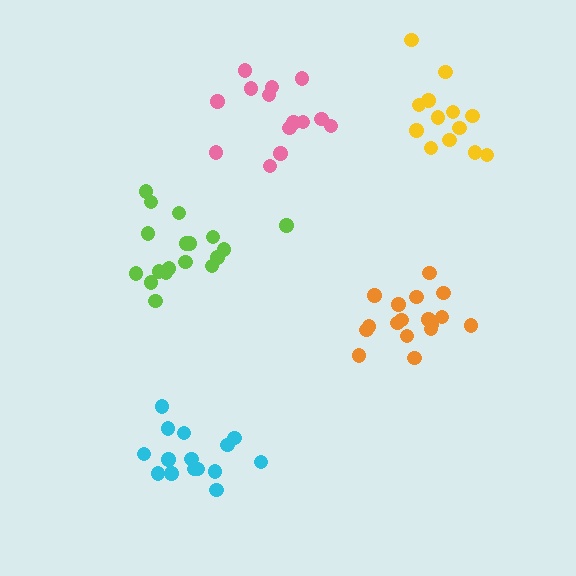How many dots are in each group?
Group 1: 17 dots, Group 2: 15 dots, Group 3: 14 dots, Group 4: 18 dots, Group 5: 13 dots (77 total).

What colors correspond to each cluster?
The clusters are colored: orange, cyan, pink, lime, yellow.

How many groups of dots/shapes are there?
There are 5 groups.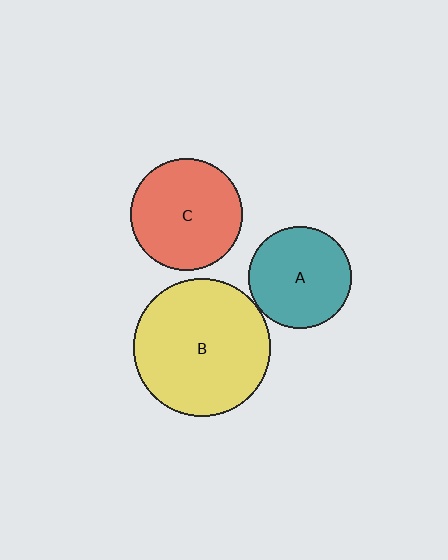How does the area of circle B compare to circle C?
Approximately 1.5 times.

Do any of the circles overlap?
No, none of the circles overlap.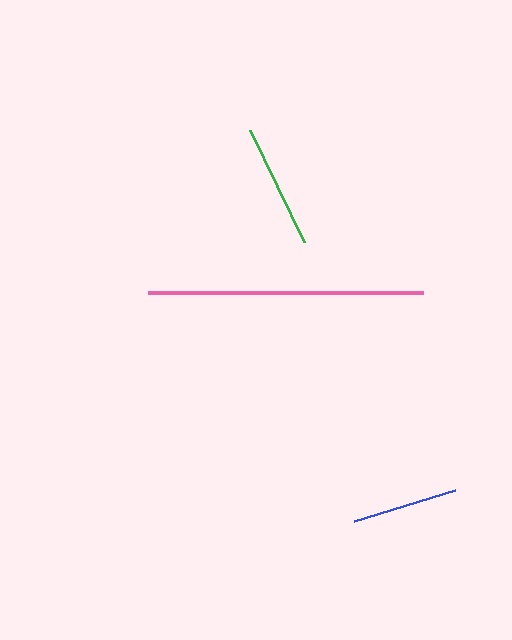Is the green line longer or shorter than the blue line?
The green line is longer than the blue line.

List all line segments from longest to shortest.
From longest to shortest: pink, green, blue.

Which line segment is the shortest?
The blue line is the shortest at approximately 106 pixels.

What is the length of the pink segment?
The pink segment is approximately 275 pixels long.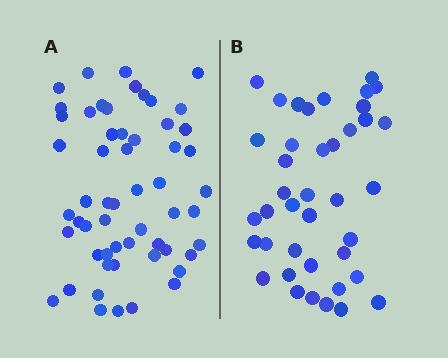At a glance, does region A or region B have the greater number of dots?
Region A (the left region) has more dots.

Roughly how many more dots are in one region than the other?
Region A has approximately 15 more dots than region B.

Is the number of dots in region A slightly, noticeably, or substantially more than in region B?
Region A has noticeably more, but not dramatically so. The ratio is roughly 1.4 to 1.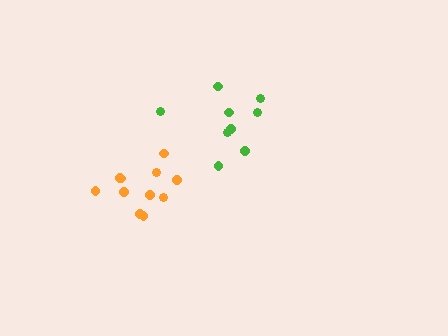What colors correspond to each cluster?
The clusters are colored: green, orange.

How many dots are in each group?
Group 1: 9 dots, Group 2: 11 dots (20 total).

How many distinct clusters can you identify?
There are 2 distinct clusters.